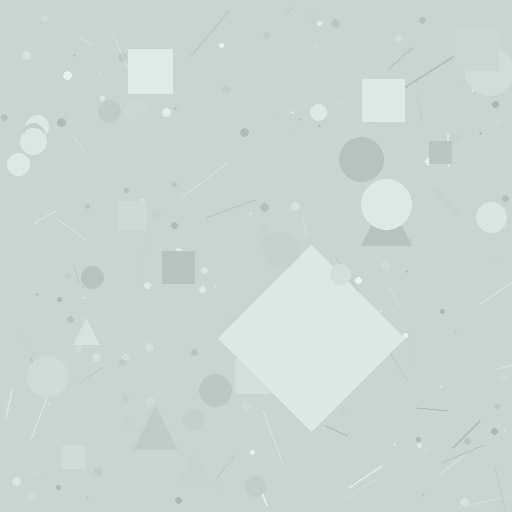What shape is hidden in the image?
A diamond is hidden in the image.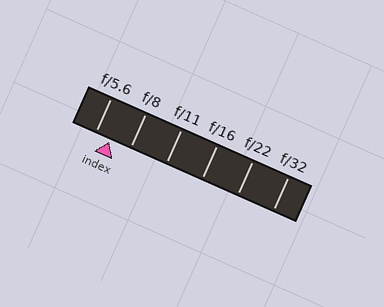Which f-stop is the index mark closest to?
The index mark is closest to f/5.6.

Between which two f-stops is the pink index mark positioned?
The index mark is between f/5.6 and f/8.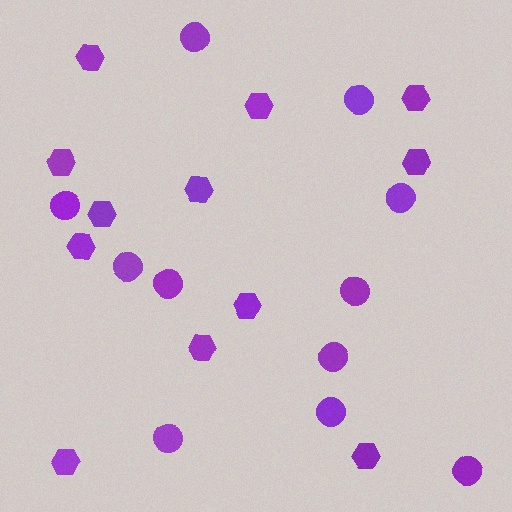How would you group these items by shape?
There are 2 groups: one group of hexagons (12) and one group of circles (11).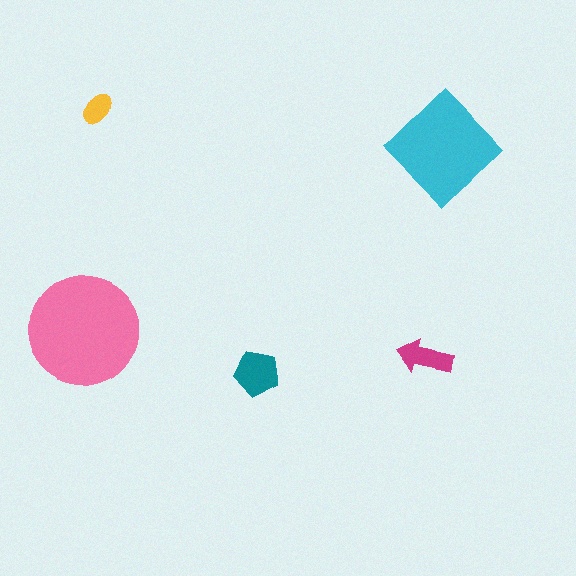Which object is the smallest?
The yellow ellipse.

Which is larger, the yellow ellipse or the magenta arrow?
The magenta arrow.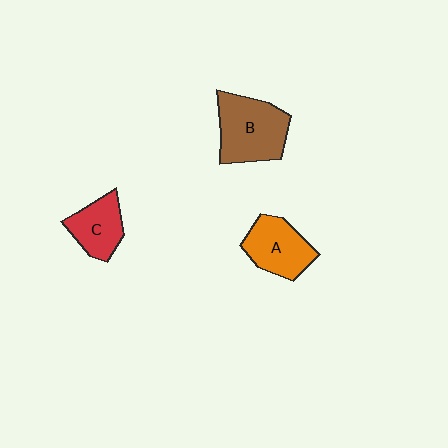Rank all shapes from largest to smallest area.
From largest to smallest: B (brown), A (orange), C (red).